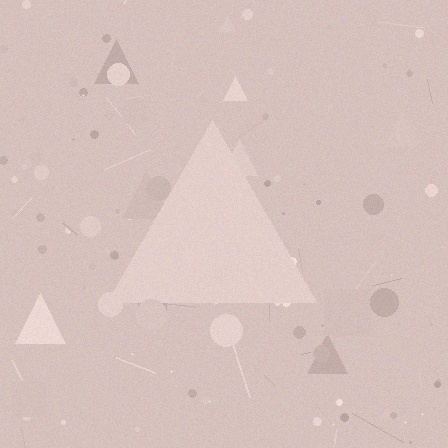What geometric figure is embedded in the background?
A triangle is embedded in the background.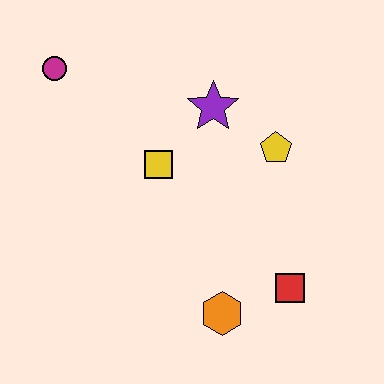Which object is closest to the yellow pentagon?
The purple star is closest to the yellow pentagon.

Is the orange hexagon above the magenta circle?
No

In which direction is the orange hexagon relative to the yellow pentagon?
The orange hexagon is below the yellow pentagon.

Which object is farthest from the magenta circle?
The red square is farthest from the magenta circle.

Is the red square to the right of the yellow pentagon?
Yes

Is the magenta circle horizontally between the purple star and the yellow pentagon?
No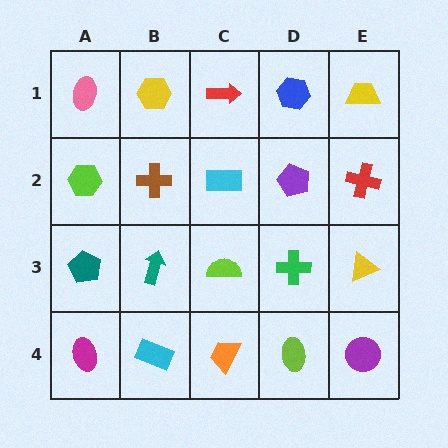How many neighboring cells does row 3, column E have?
3.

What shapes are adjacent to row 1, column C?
A cyan rectangle (row 2, column C), a yellow hexagon (row 1, column B), a blue hexagon (row 1, column D).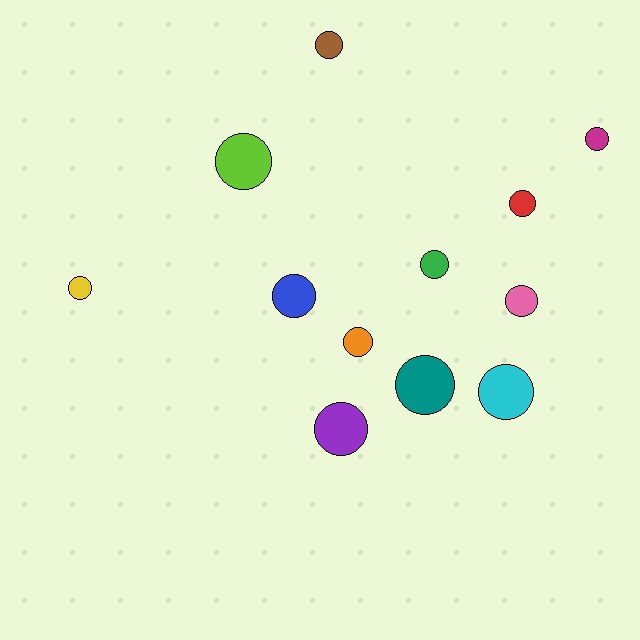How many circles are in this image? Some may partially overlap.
There are 12 circles.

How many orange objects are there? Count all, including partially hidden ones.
There is 1 orange object.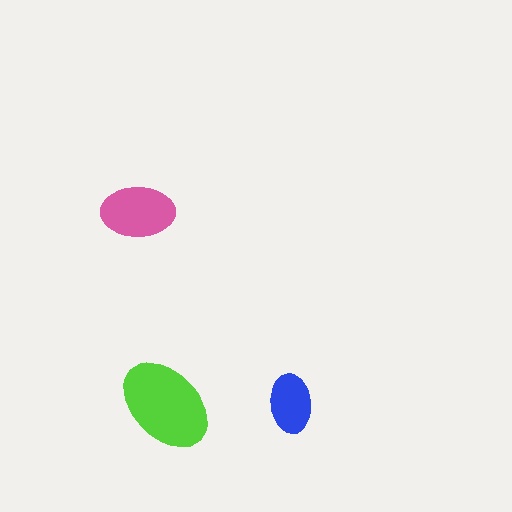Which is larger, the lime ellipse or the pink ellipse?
The lime one.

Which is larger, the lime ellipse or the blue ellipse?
The lime one.